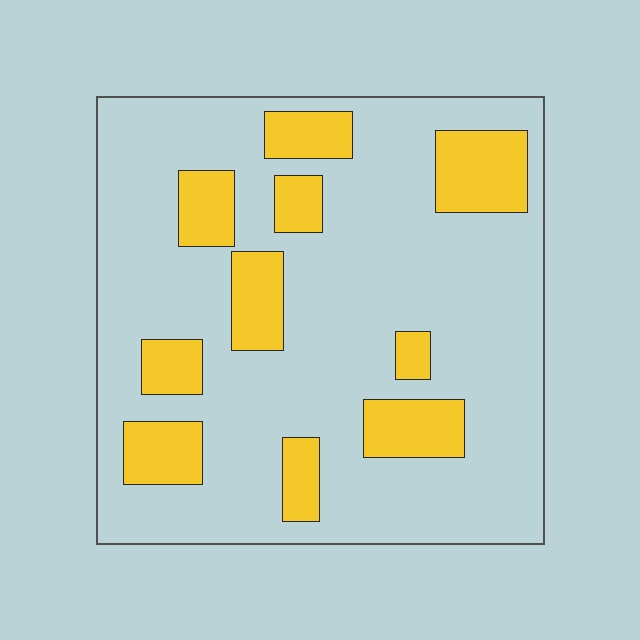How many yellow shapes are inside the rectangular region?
10.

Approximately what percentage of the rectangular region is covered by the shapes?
Approximately 20%.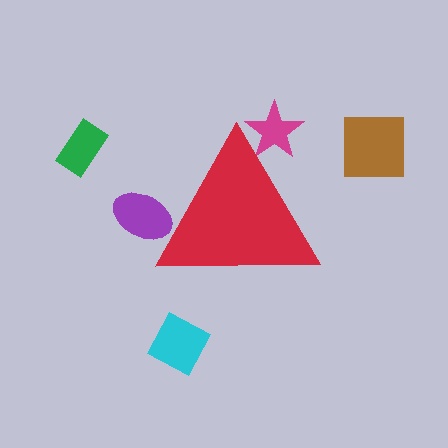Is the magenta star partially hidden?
Yes, the magenta star is partially hidden behind the red triangle.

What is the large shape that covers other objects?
A red triangle.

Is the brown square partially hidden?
No, the brown square is fully visible.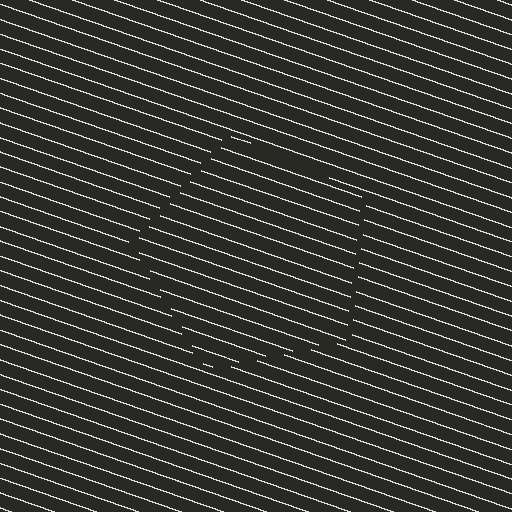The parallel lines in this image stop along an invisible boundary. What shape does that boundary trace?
An illusory pentagon. The interior of the shape contains the same grating, shifted by half a period — the contour is defined by the phase discontinuity where line-ends from the inner and outer gratings abut.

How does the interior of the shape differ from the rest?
The interior of the shape contains the same grating, shifted by half a period — the contour is defined by the phase discontinuity where line-ends from the inner and outer gratings abut.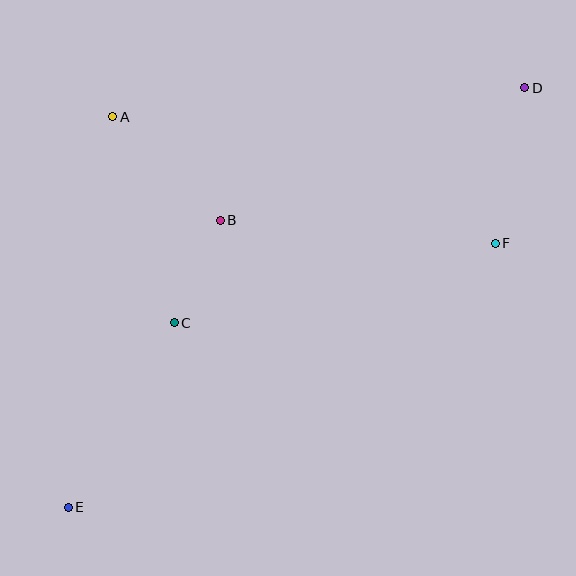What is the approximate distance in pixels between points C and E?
The distance between C and E is approximately 212 pixels.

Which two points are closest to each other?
Points B and C are closest to each other.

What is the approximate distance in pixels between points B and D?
The distance between B and D is approximately 332 pixels.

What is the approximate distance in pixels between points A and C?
The distance between A and C is approximately 215 pixels.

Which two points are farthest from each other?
Points D and E are farthest from each other.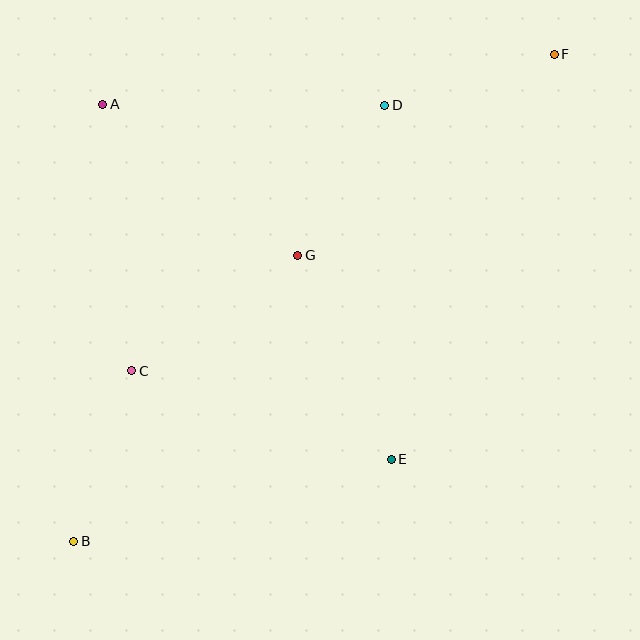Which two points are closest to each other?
Points D and G are closest to each other.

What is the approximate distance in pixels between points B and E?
The distance between B and E is approximately 328 pixels.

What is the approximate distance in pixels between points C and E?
The distance between C and E is approximately 274 pixels.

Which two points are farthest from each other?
Points B and F are farthest from each other.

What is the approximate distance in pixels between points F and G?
The distance between F and G is approximately 326 pixels.